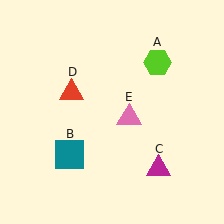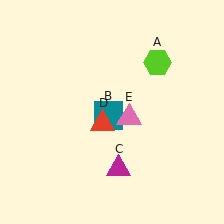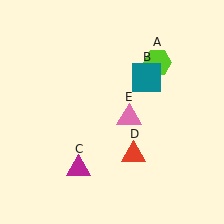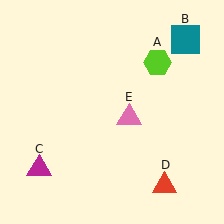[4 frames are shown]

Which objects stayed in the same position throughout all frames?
Lime hexagon (object A) and pink triangle (object E) remained stationary.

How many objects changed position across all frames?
3 objects changed position: teal square (object B), magenta triangle (object C), red triangle (object D).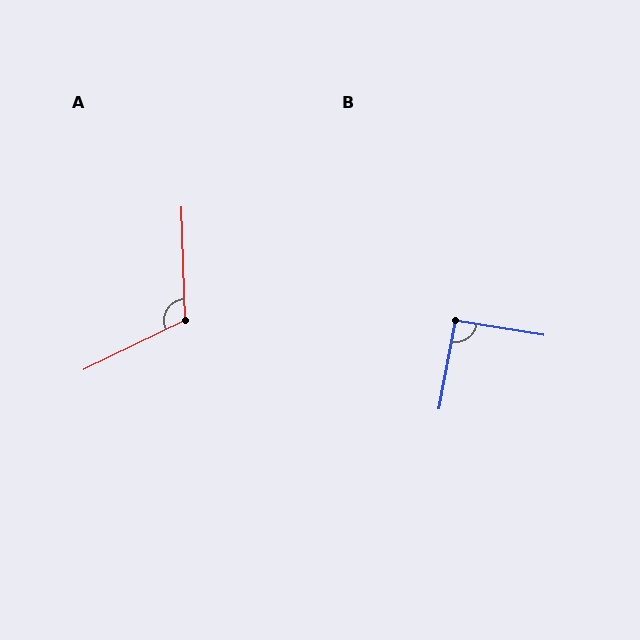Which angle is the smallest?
B, at approximately 91 degrees.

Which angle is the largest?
A, at approximately 114 degrees.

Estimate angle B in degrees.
Approximately 91 degrees.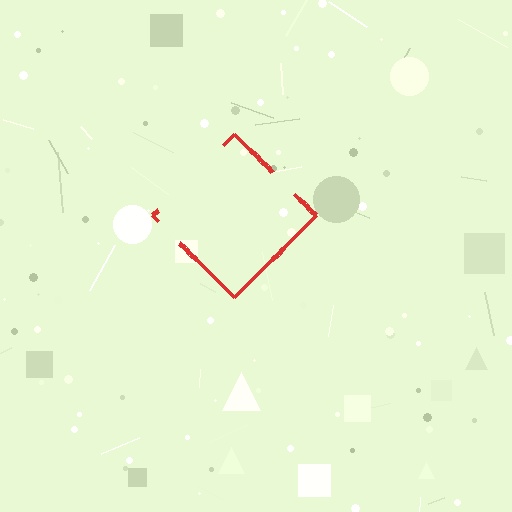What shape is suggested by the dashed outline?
The dashed outline suggests a diamond.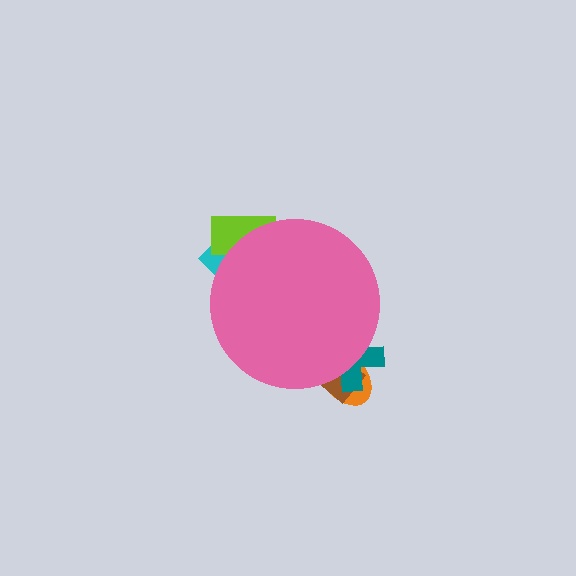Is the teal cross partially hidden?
Yes, the teal cross is partially hidden behind the pink circle.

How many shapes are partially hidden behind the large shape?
5 shapes are partially hidden.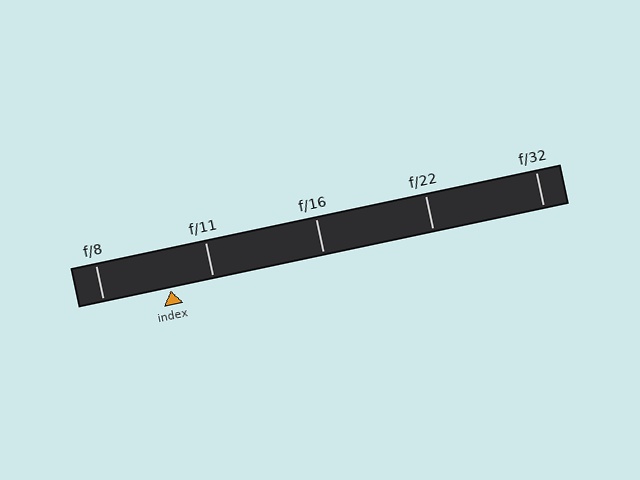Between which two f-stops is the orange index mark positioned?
The index mark is between f/8 and f/11.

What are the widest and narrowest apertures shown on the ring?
The widest aperture shown is f/8 and the narrowest is f/32.